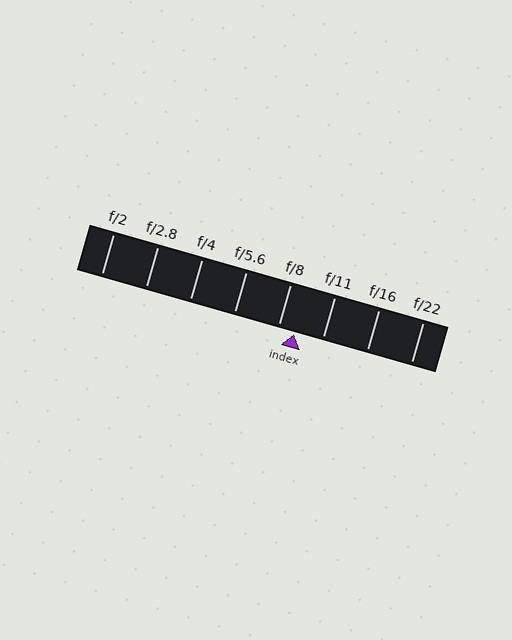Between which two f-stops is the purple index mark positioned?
The index mark is between f/8 and f/11.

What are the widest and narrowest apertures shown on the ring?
The widest aperture shown is f/2 and the narrowest is f/22.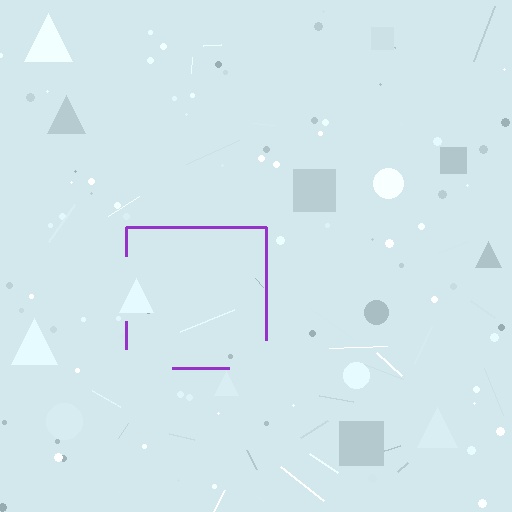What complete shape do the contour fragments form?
The contour fragments form a square.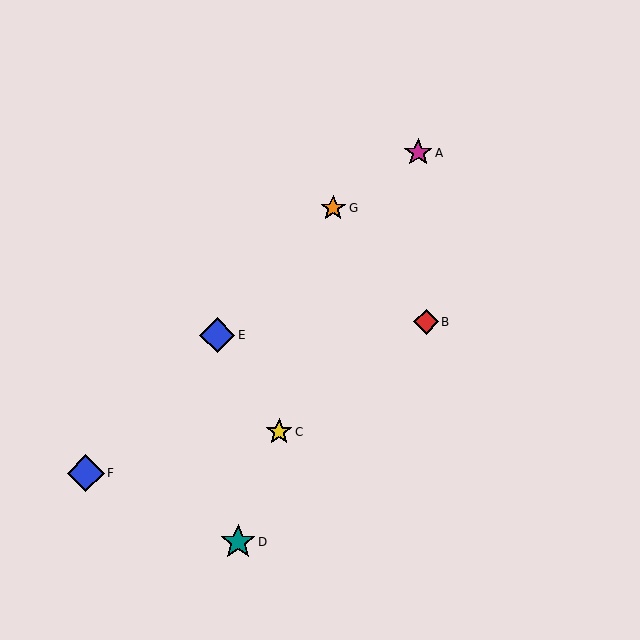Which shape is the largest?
The blue diamond (labeled F) is the largest.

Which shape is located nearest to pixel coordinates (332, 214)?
The orange star (labeled G) at (333, 208) is nearest to that location.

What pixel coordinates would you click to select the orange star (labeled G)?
Click at (333, 208) to select the orange star G.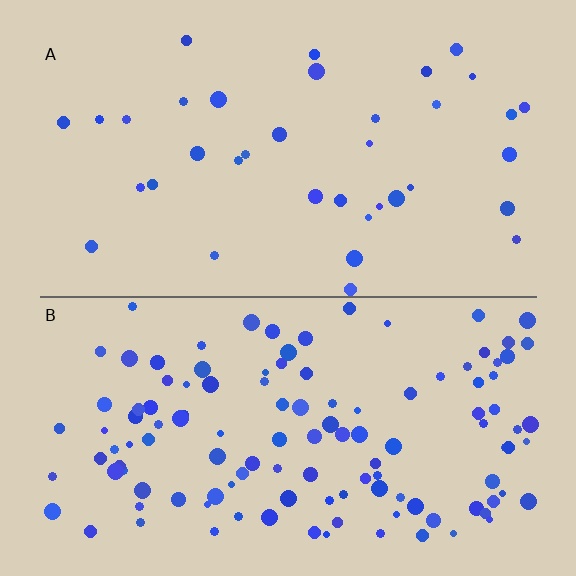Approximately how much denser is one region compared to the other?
Approximately 3.3× — region B over region A.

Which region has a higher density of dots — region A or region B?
B (the bottom).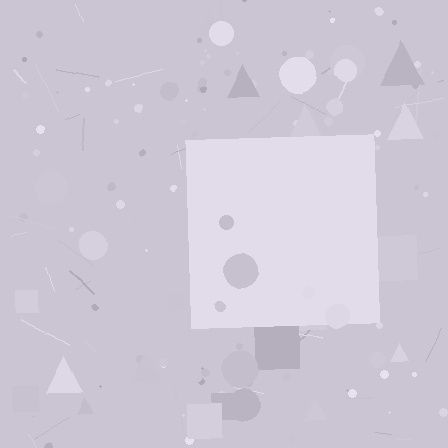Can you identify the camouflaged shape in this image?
The camouflaged shape is a square.